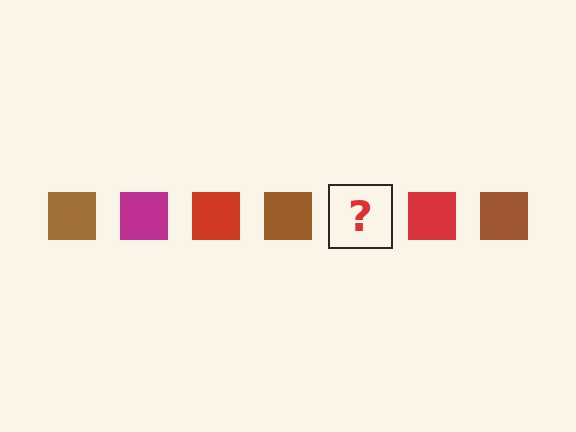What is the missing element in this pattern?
The missing element is a magenta square.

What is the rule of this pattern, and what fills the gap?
The rule is that the pattern cycles through brown, magenta, red squares. The gap should be filled with a magenta square.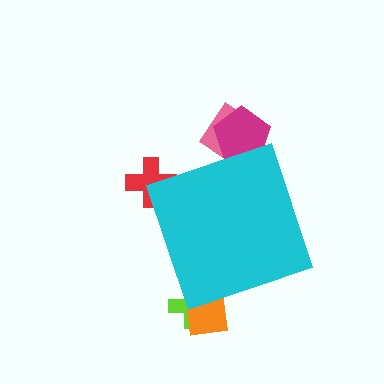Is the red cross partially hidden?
Yes, the red cross is partially hidden behind the cyan diamond.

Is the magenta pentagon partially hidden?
Yes, the magenta pentagon is partially hidden behind the cyan diamond.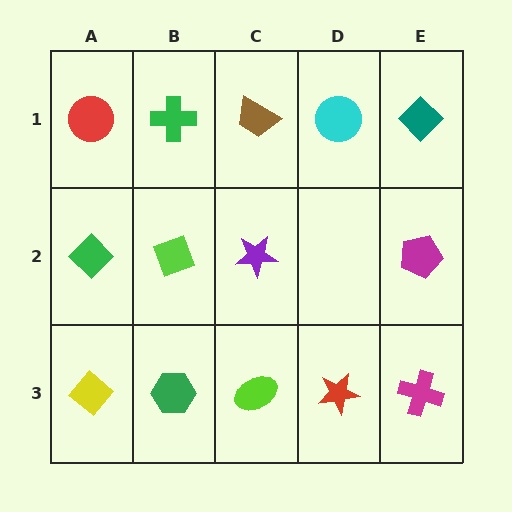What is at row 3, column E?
A magenta cross.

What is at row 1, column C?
A brown trapezoid.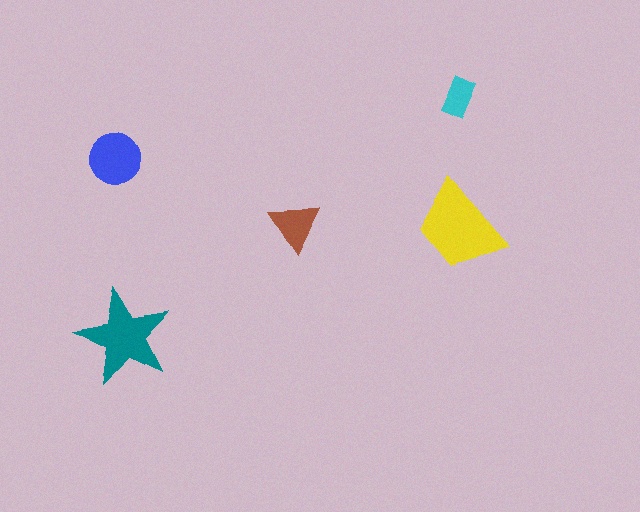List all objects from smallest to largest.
The cyan rectangle, the brown triangle, the blue circle, the teal star, the yellow trapezoid.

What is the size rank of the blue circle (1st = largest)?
3rd.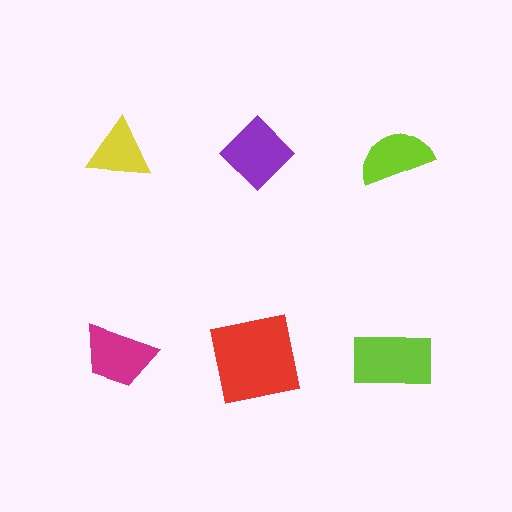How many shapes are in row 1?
3 shapes.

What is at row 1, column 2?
A purple diamond.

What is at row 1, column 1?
A yellow triangle.